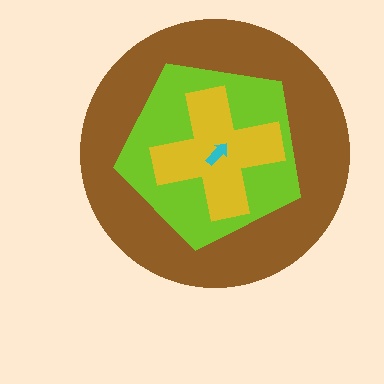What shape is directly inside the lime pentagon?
The yellow cross.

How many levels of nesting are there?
4.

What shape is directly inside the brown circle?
The lime pentagon.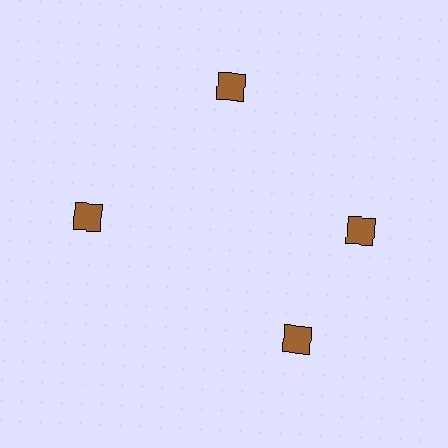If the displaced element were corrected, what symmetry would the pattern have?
It would have 4-fold rotational symmetry — the pattern would map onto itself every 90 degrees.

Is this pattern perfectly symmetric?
No. The 4 brown diamonds are arranged in a ring, but one element near the 6 o'clock position is rotated out of alignment along the ring, breaking the 4-fold rotational symmetry.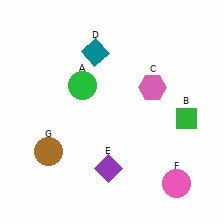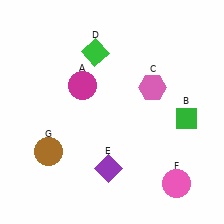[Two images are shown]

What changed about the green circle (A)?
In Image 1, A is green. In Image 2, it changed to magenta.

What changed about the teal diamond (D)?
In Image 1, D is teal. In Image 2, it changed to green.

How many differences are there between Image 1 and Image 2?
There are 2 differences between the two images.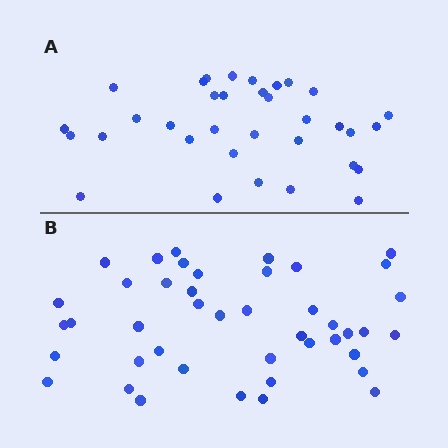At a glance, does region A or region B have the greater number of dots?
Region B (the bottom region) has more dots.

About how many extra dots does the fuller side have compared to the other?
Region B has roughly 8 or so more dots than region A.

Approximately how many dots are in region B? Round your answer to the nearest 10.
About 40 dots. (The exact count is 43, which rounds to 40.)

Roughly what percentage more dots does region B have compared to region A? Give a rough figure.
About 25% more.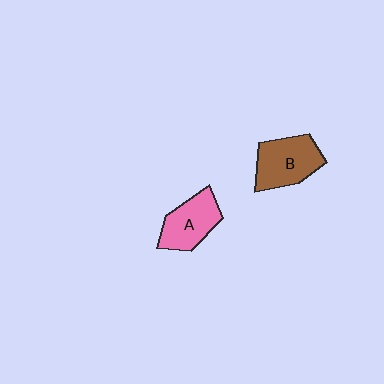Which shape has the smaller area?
Shape A (pink).